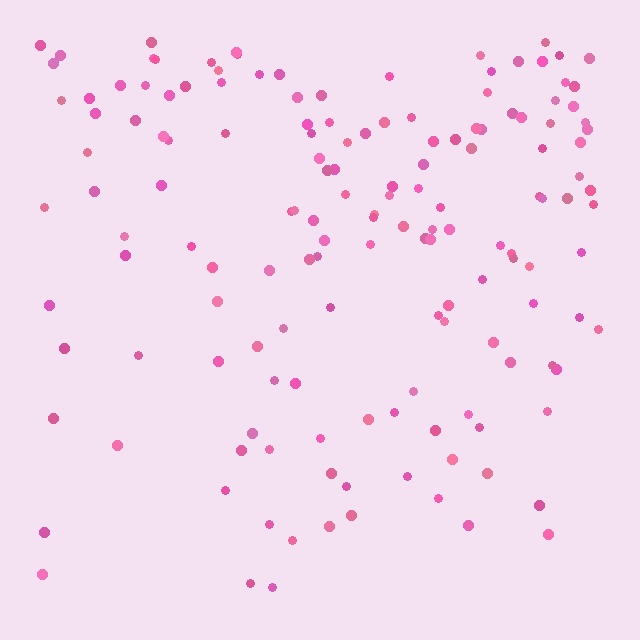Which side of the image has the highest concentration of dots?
The top.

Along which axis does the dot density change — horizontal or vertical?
Vertical.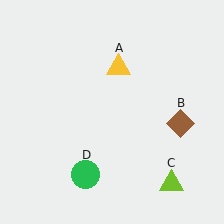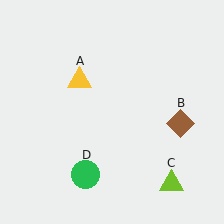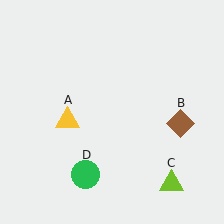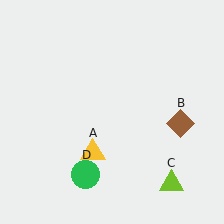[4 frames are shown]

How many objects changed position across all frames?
1 object changed position: yellow triangle (object A).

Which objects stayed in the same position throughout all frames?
Brown diamond (object B) and lime triangle (object C) and green circle (object D) remained stationary.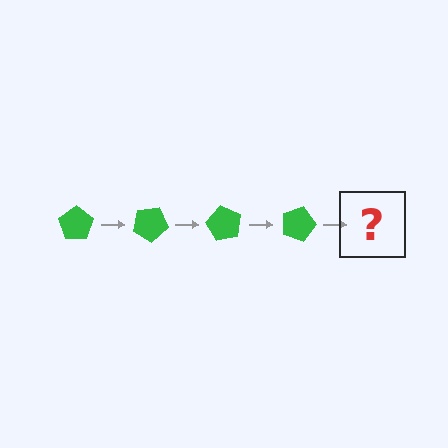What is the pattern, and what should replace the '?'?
The pattern is that the pentagon rotates 30 degrees each step. The '?' should be a green pentagon rotated 120 degrees.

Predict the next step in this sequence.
The next step is a green pentagon rotated 120 degrees.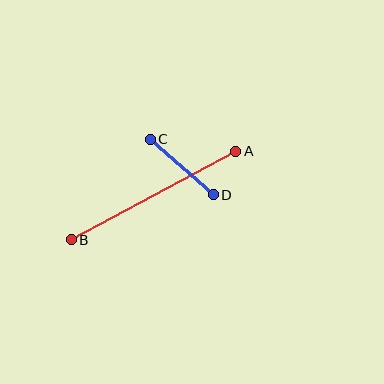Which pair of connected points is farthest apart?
Points A and B are farthest apart.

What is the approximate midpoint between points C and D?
The midpoint is at approximately (182, 167) pixels.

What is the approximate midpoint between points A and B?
The midpoint is at approximately (154, 196) pixels.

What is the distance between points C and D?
The distance is approximately 84 pixels.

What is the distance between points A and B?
The distance is approximately 187 pixels.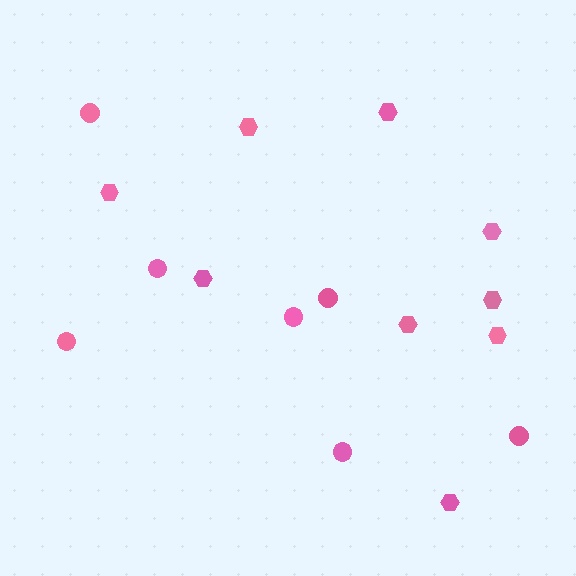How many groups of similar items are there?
There are 2 groups: one group of circles (7) and one group of hexagons (9).